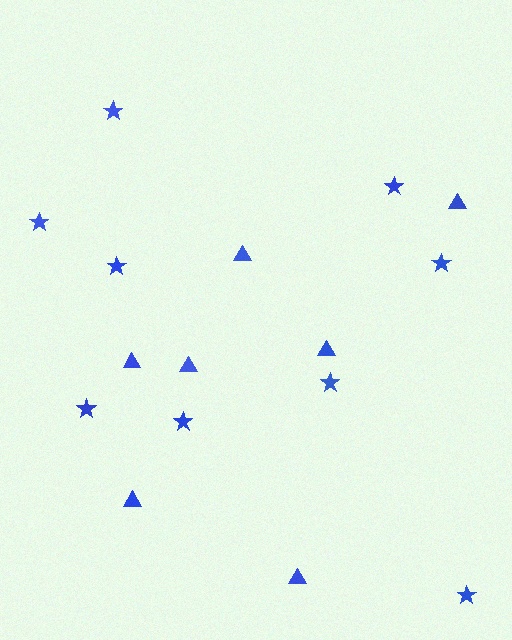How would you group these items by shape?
There are 2 groups: one group of triangles (7) and one group of stars (9).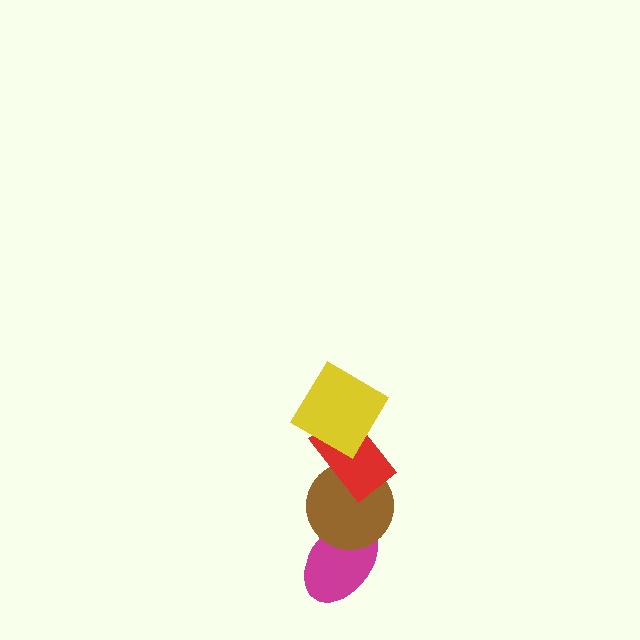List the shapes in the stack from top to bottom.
From top to bottom: the yellow diamond, the red rectangle, the brown circle, the magenta ellipse.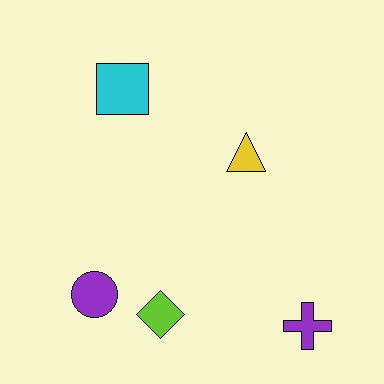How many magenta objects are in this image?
There are no magenta objects.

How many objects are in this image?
There are 5 objects.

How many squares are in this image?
There is 1 square.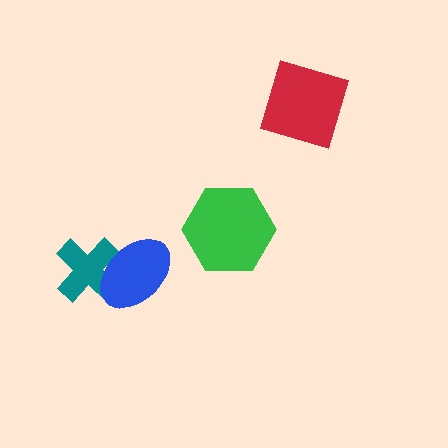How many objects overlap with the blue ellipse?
1 object overlaps with the blue ellipse.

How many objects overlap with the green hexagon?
0 objects overlap with the green hexagon.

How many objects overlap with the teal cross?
1 object overlaps with the teal cross.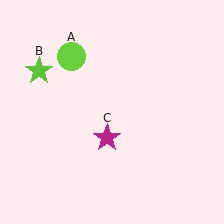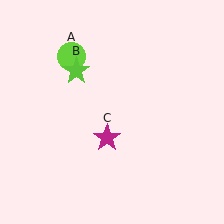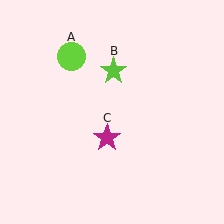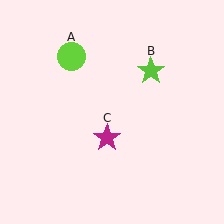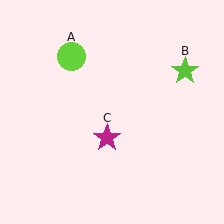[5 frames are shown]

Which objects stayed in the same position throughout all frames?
Lime circle (object A) and magenta star (object C) remained stationary.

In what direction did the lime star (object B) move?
The lime star (object B) moved right.